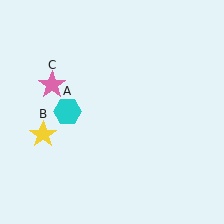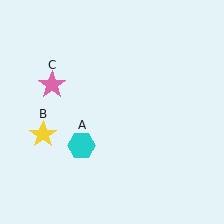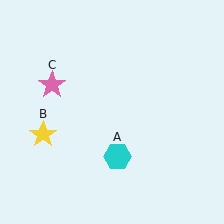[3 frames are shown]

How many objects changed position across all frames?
1 object changed position: cyan hexagon (object A).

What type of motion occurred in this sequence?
The cyan hexagon (object A) rotated counterclockwise around the center of the scene.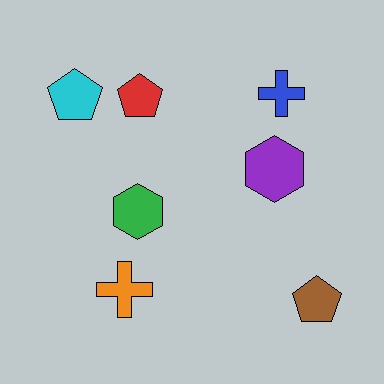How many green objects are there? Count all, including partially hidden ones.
There is 1 green object.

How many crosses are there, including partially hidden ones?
There are 2 crosses.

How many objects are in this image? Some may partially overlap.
There are 7 objects.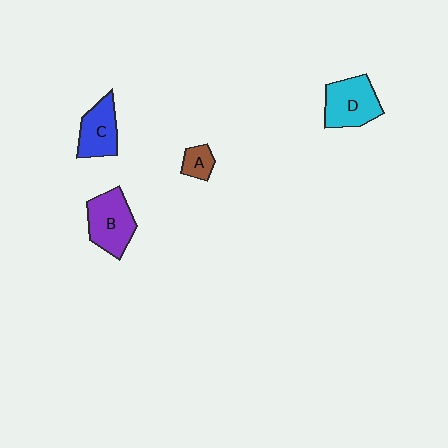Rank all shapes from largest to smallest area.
From largest to smallest: B (purple), D (cyan), C (blue), A (brown).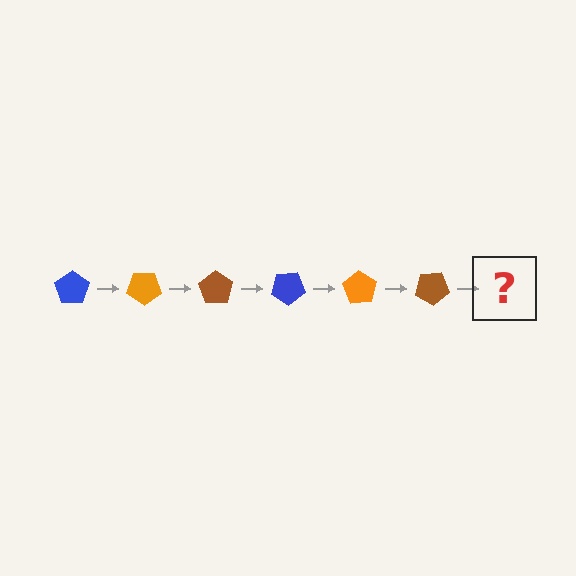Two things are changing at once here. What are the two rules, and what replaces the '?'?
The two rules are that it rotates 35 degrees each step and the color cycles through blue, orange, and brown. The '?' should be a blue pentagon, rotated 210 degrees from the start.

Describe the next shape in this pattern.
It should be a blue pentagon, rotated 210 degrees from the start.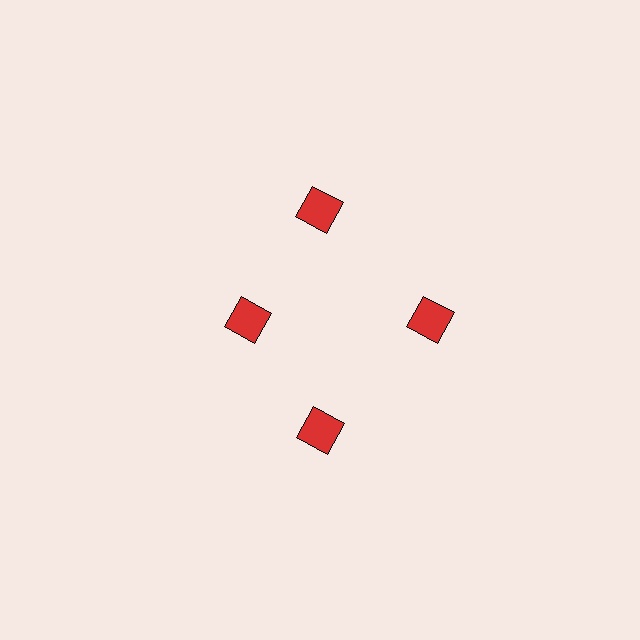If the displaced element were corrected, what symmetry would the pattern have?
It would have 4-fold rotational symmetry — the pattern would map onto itself every 90 degrees.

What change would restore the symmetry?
The symmetry would be restored by moving it outward, back onto the ring so that all 4 diamonds sit at equal angles and equal distance from the center.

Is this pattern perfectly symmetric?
No. The 4 red diamonds are arranged in a ring, but one element near the 9 o'clock position is pulled inward toward the center, breaking the 4-fold rotational symmetry.